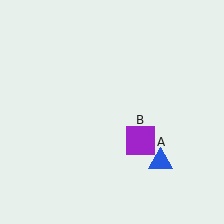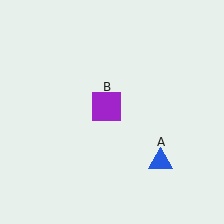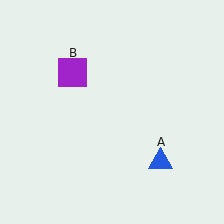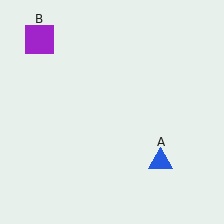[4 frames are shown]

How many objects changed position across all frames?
1 object changed position: purple square (object B).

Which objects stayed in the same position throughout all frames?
Blue triangle (object A) remained stationary.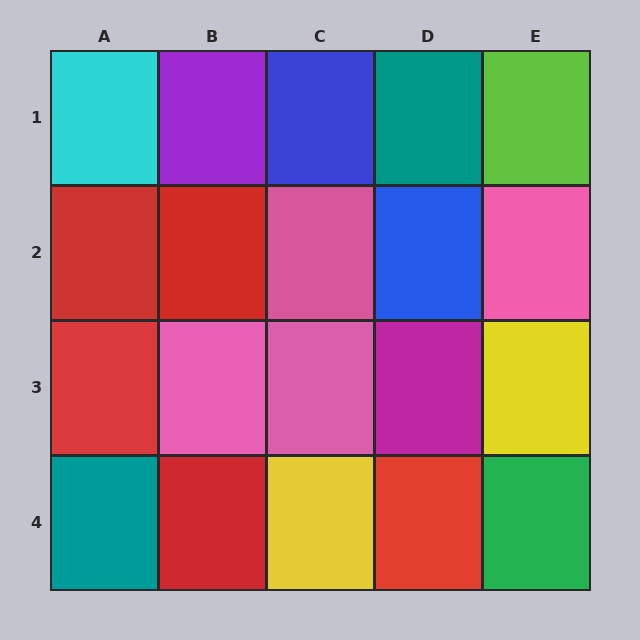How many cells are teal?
2 cells are teal.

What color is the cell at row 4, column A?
Teal.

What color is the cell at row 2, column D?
Blue.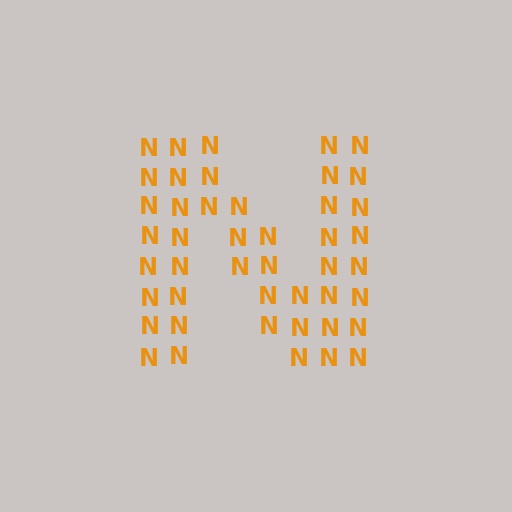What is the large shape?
The large shape is the letter N.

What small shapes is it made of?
It is made of small letter N's.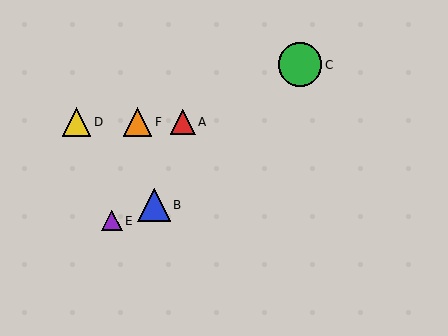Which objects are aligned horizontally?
Objects A, D, F are aligned horizontally.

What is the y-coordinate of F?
Object F is at y≈122.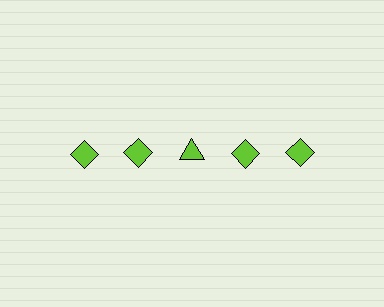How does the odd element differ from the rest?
It has a different shape: triangle instead of diamond.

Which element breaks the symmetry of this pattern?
The lime triangle in the top row, center column breaks the symmetry. All other shapes are lime diamonds.